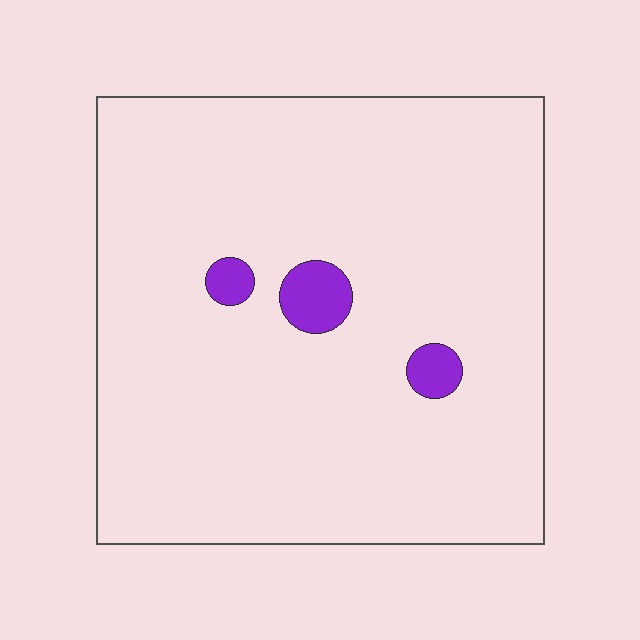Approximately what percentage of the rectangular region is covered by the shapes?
Approximately 5%.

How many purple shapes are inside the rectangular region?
3.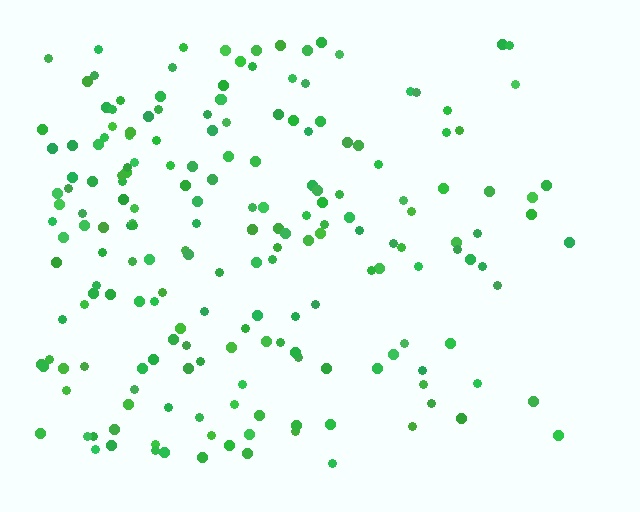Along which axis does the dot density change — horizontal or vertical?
Horizontal.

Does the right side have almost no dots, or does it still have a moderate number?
Still a moderate number, just noticeably fewer than the left.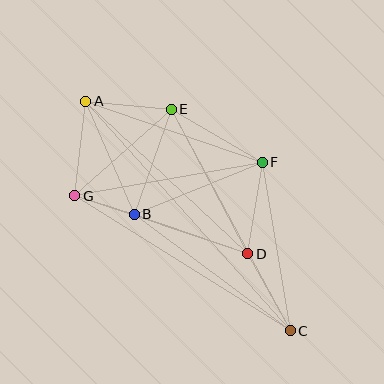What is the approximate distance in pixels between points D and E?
The distance between D and E is approximately 163 pixels.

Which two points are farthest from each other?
Points A and C are farthest from each other.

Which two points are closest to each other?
Points B and G are closest to each other.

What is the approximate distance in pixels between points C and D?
The distance between C and D is approximately 88 pixels.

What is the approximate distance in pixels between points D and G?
The distance between D and G is approximately 182 pixels.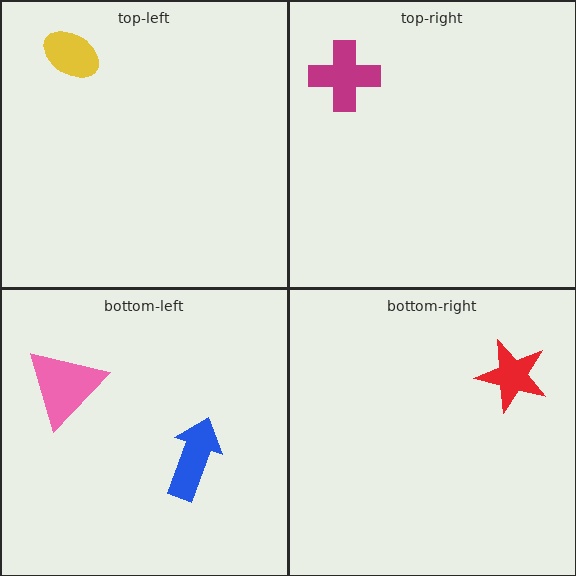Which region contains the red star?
The bottom-right region.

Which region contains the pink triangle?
The bottom-left region.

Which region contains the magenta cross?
The top-right region.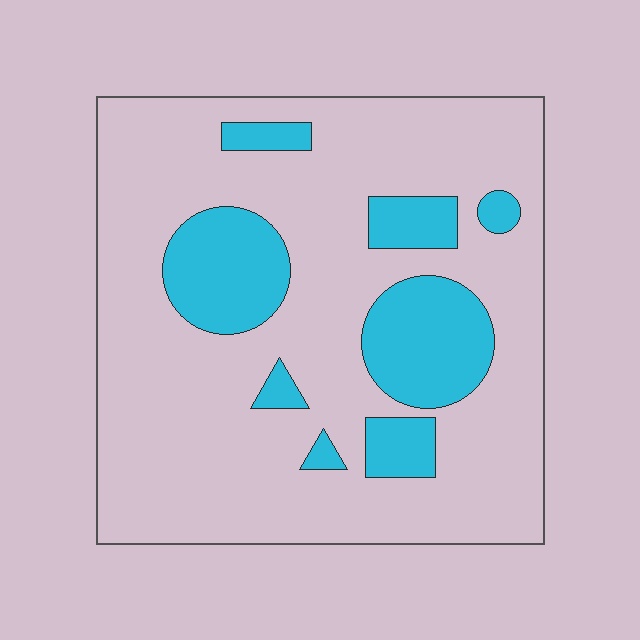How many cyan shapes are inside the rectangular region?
8.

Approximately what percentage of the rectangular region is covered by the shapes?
Approximately 20%.